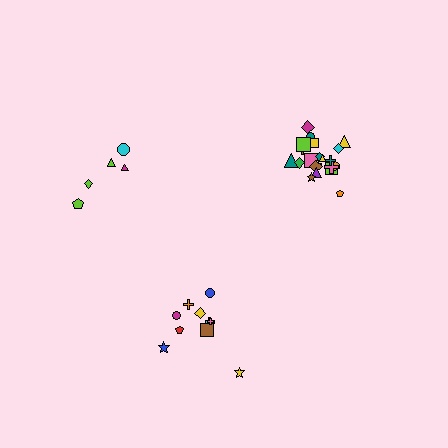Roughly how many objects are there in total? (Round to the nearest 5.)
Roughly 35 objects in total.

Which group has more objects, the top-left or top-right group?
The top-right group.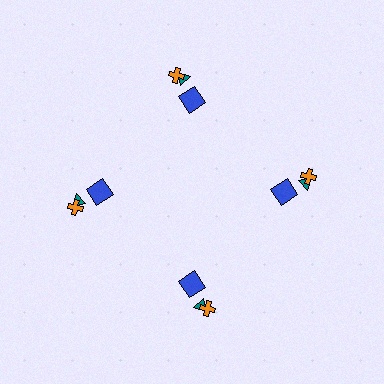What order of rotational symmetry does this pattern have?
This pattern has 4-fold rotational symmetry.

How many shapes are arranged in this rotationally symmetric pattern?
There are 12 shapes, arranged in 4 groups of 3.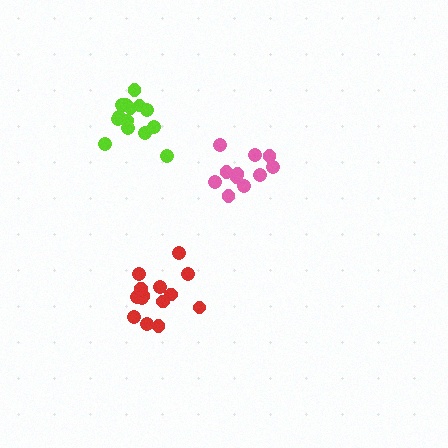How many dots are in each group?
Group 1: 14 dots, Group 2: 14 dots, Group 3: 11 dots (39 total).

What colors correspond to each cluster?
The clusters are colored: red, lime, pink.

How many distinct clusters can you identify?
There are 3 distinct clusters.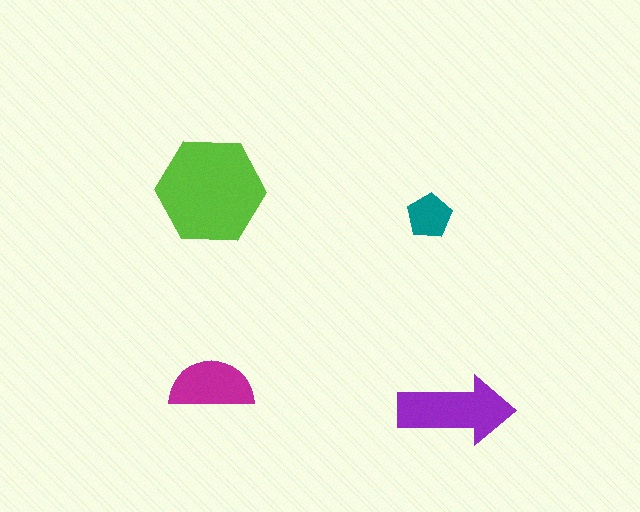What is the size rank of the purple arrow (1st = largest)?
2nd.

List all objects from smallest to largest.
The teal pentagon, the magenta semicircle, the purple arrow, the lime hexagon.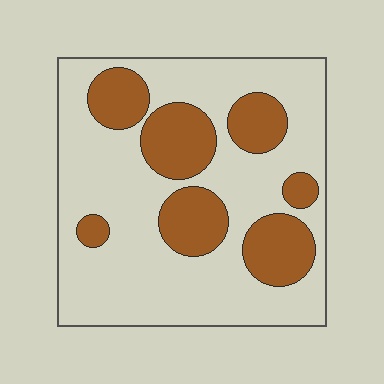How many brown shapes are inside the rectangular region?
7.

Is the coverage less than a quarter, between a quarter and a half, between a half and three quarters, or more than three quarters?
Between a quarter and a half.